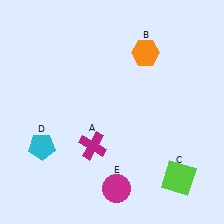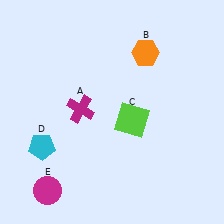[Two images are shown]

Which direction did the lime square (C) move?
The lime square (C) moved up.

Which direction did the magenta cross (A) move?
The magenta cross (A) moved up.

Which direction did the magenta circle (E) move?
The magenta circle (E) moved left.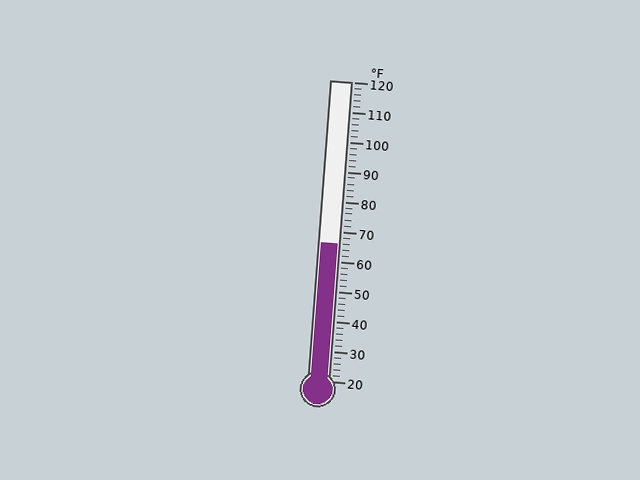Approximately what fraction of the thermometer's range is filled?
The thermometer is filled to approximately 45% of its range.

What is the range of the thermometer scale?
The thermometer scale ranges from 20°F to 120°F.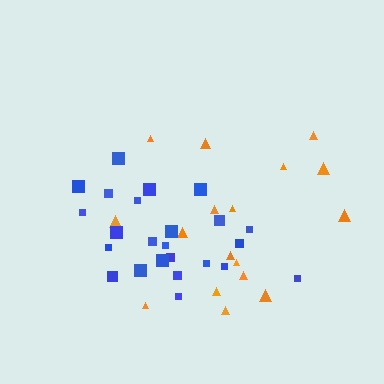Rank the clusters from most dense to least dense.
blue, orange.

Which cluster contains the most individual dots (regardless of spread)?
Blue (24).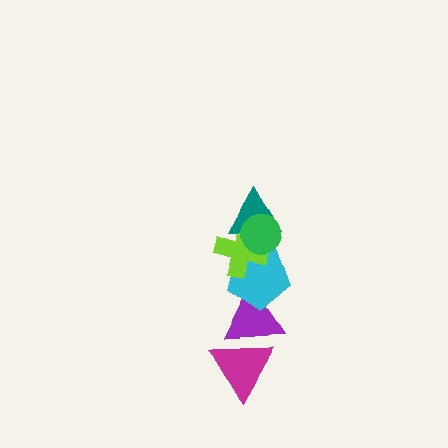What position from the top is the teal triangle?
The teal triangle is 2nd from the top.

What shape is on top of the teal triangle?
The green circle is on top of the teal triangle.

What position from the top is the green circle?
The green circle is 1st from the top.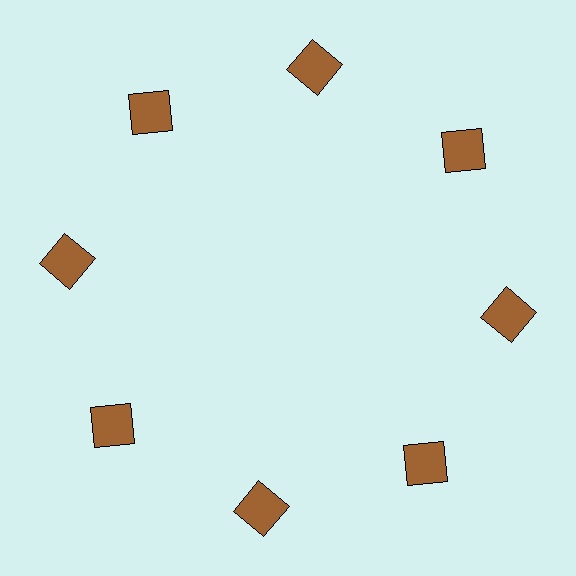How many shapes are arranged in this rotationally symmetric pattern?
There are 8 shapes, arranged in 8 groups of 1.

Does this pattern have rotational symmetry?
Yes, this pattern has 8-fold rotational symmetry. It looks the same after rotating 45 degrees around the center.